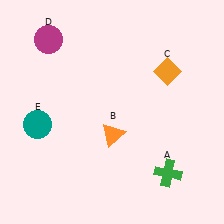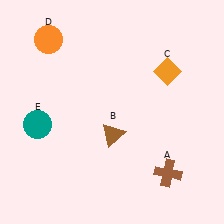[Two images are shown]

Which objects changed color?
A changed from green to brown. B changed from orange to brown. D changed from magenta to orange.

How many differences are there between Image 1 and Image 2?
There are 3 differences between the two images.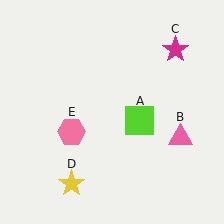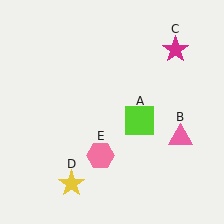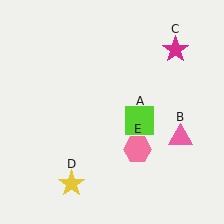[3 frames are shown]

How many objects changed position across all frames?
1 object changed position: pink hexagon (object E).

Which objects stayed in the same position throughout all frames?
Lime square (object A) and pink triangle (object B) and magenta star (object C) and yellow star (object D) remained stationary.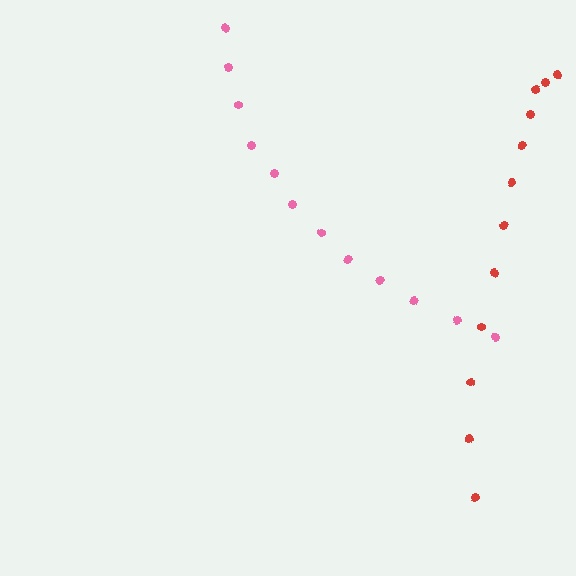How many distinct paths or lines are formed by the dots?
There are 2 distinct paths.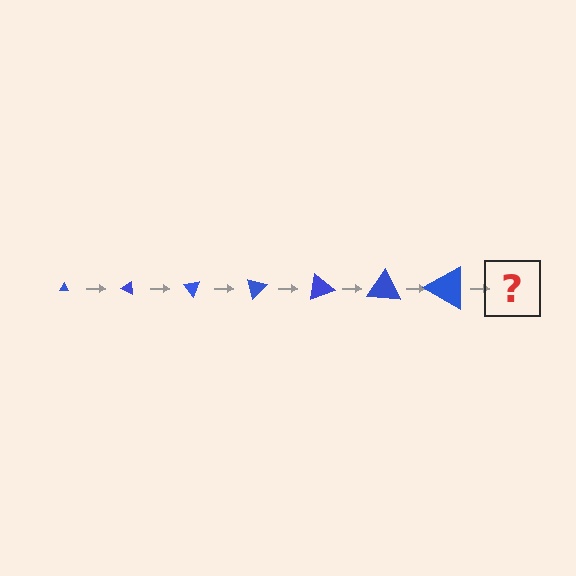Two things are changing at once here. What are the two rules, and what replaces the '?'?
The two rules are that the triangle grows larger each step and it rotates 25 degrees each step. The '?' should be a triangle, larger than the previous one and rotated 175 degrees from the start.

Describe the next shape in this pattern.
It should be a triangle, larger than the previous one and rotated 175 degrees from the start.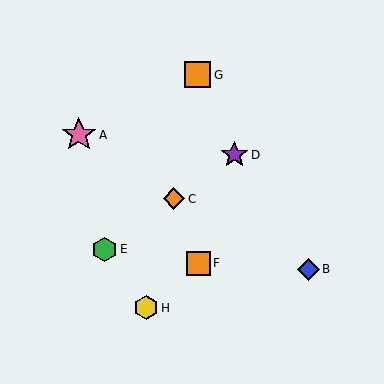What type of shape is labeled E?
Shape E is a green hexagon.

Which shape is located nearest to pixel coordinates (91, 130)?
The pink star (labeled A) at (79, 135) is nearest to that location.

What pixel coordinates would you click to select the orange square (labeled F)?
Click at (198, 263) to select the orange square F.